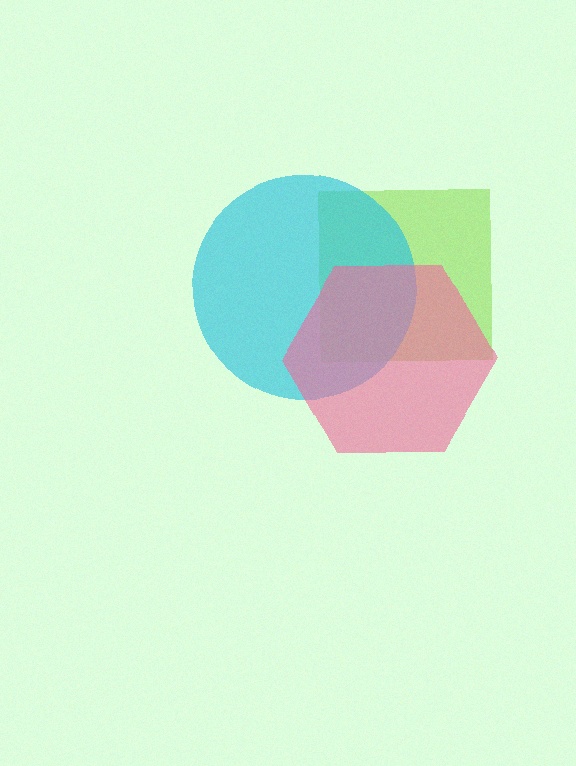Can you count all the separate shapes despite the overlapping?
Yes, there are 3 separate shapes.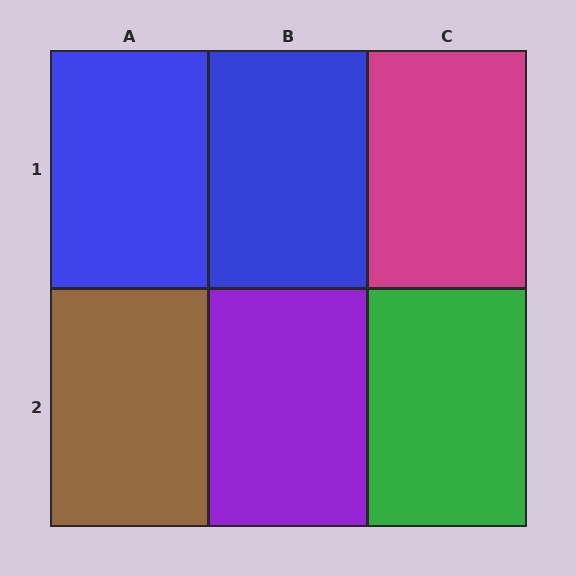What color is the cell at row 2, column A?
Brown.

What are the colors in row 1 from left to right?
Blue, blue, magenta.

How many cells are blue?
2 cells are blue.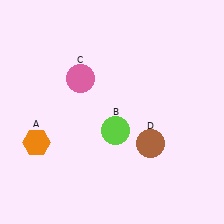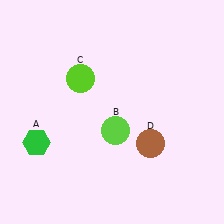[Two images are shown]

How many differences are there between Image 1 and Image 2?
There are 2 differences between the two images.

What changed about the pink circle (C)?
In Image 1, C is pink. In Image 2, it changed to lime.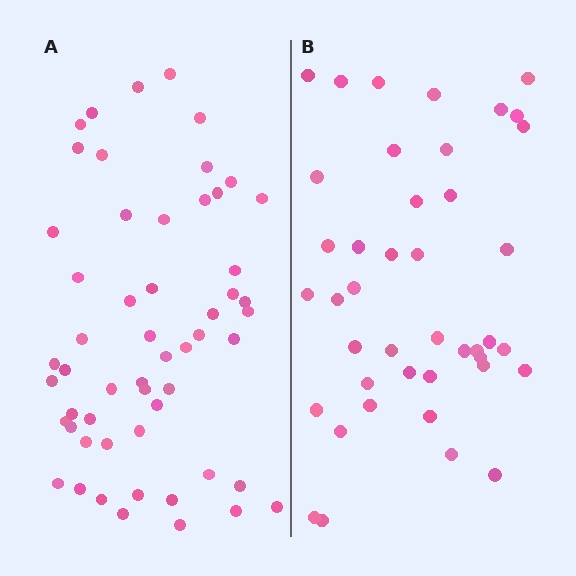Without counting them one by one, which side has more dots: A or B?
Region A (the left region) has more dots.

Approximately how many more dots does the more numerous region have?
Region A has approximately 15 more dots than region B.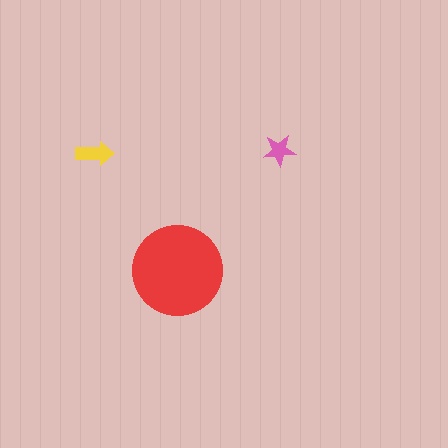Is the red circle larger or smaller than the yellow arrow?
Larger.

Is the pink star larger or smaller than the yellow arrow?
Smaller.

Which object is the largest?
The red circle.